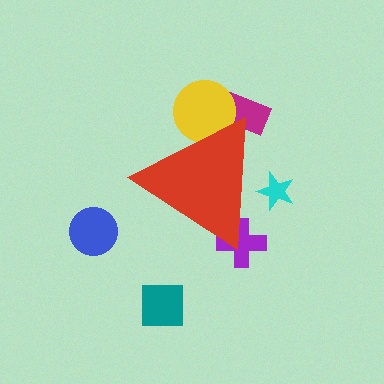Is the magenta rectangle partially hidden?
Yes, the magenta rectangle is partially hidden behind the red triangle.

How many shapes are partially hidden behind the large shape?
4 shapes are partially hidden.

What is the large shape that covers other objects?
A red triangle.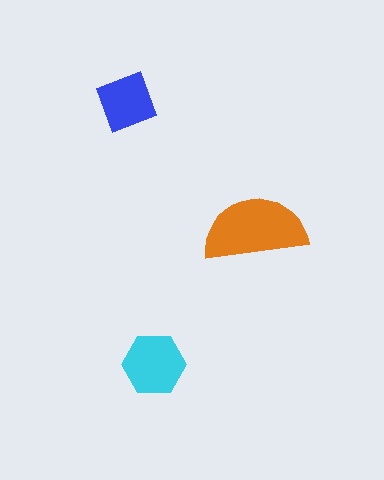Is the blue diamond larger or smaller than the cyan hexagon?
Smaller.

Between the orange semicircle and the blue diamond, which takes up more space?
The orange semicircle.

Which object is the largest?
The orange semicircle.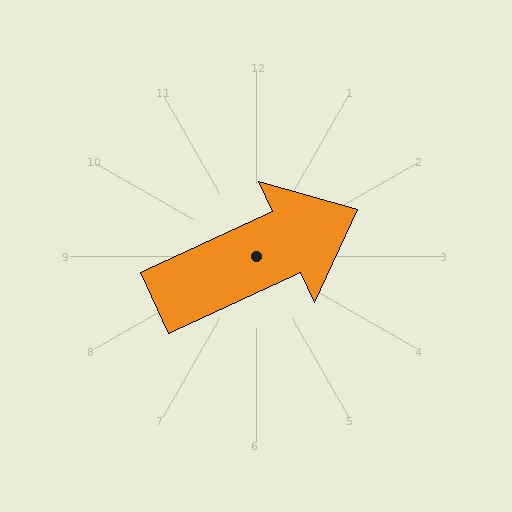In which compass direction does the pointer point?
Northeast.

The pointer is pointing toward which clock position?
Roughly 2 o'clock.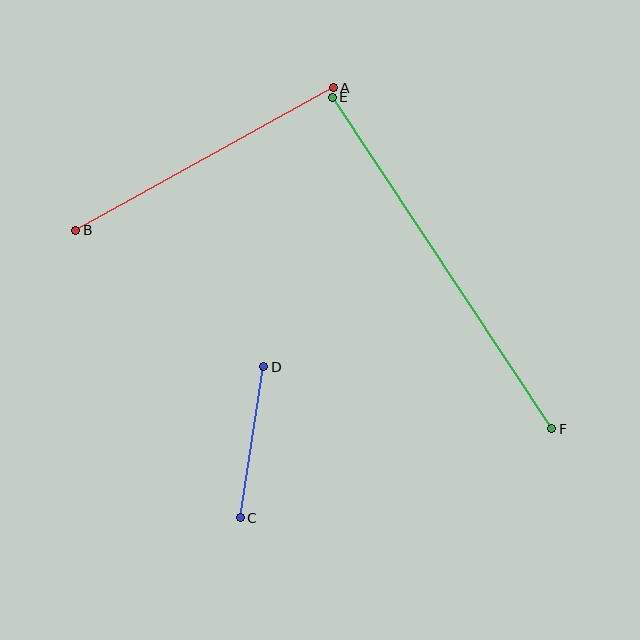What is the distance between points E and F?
The distance is approximately 398 pixels.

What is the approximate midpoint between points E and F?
The midpoint is at approximately (442, 263) pixels.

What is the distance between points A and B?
The distance is approximately 295 pixels.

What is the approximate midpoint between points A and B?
The midpoint is at approximately (204, 159) pixels.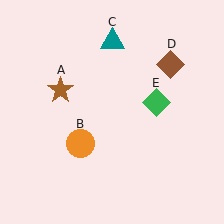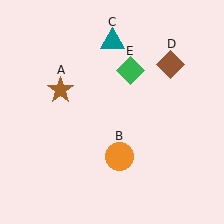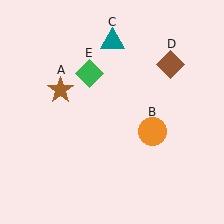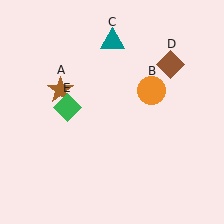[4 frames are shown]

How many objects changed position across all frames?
2 objects changed position: orange circle (object B), green diamond (object E).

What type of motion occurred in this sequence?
The orange circle (object B), green diamond (object E) rotated counterclockwise around the center of the scene.